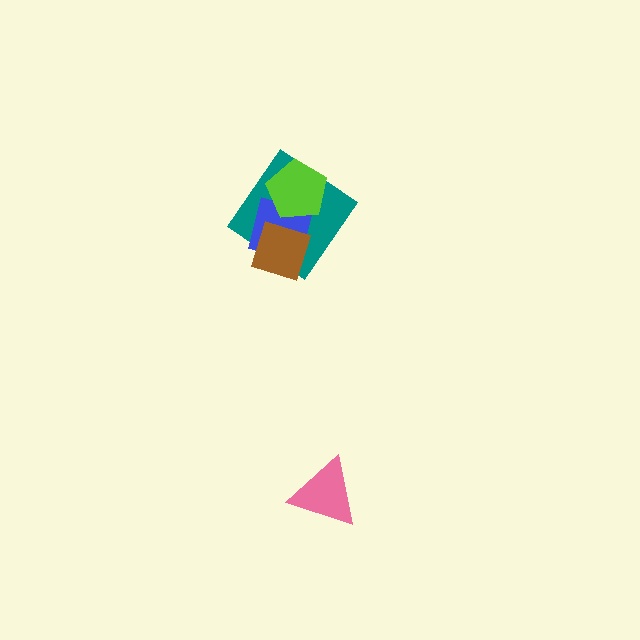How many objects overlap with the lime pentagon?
2 objects overlap with the lime pentagon.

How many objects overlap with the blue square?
3 objects overlap with the blue square.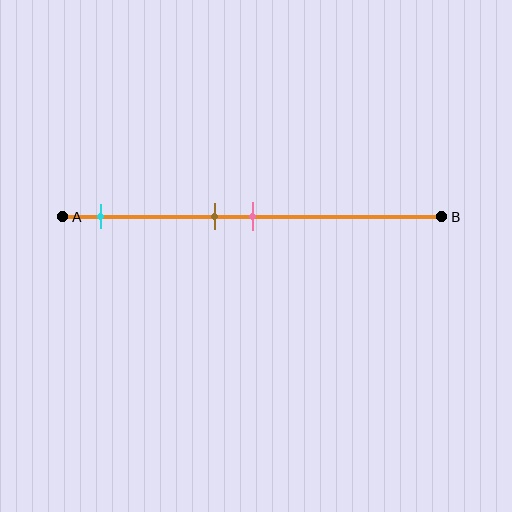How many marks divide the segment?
There are 3 marks dividing the segment.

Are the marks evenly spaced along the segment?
No, the marks are not evenly spaced.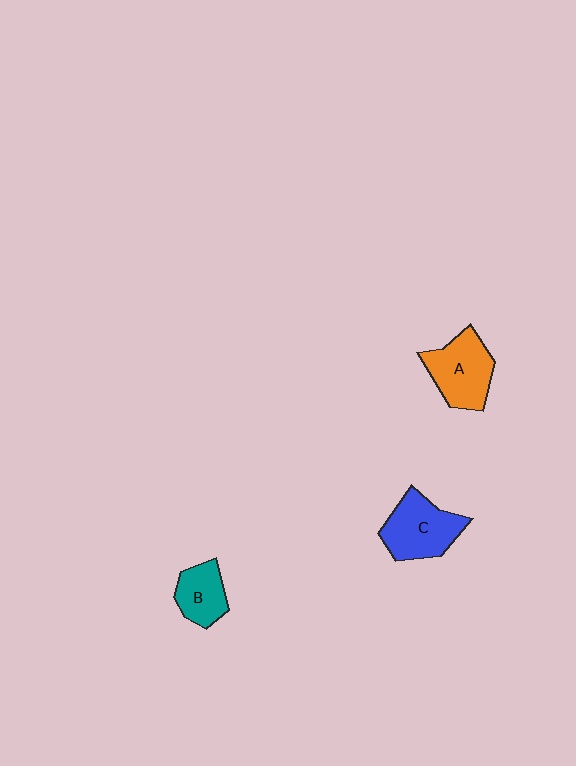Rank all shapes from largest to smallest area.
From largest to smallest: C (blue), A (orange), B (teal).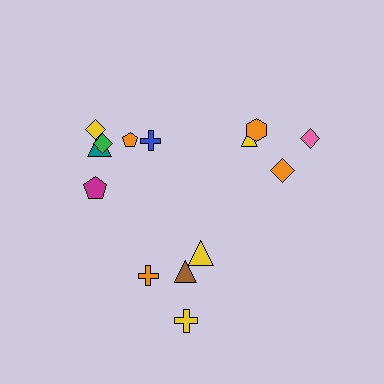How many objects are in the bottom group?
There are 4 objects.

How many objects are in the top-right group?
There are 4 objects.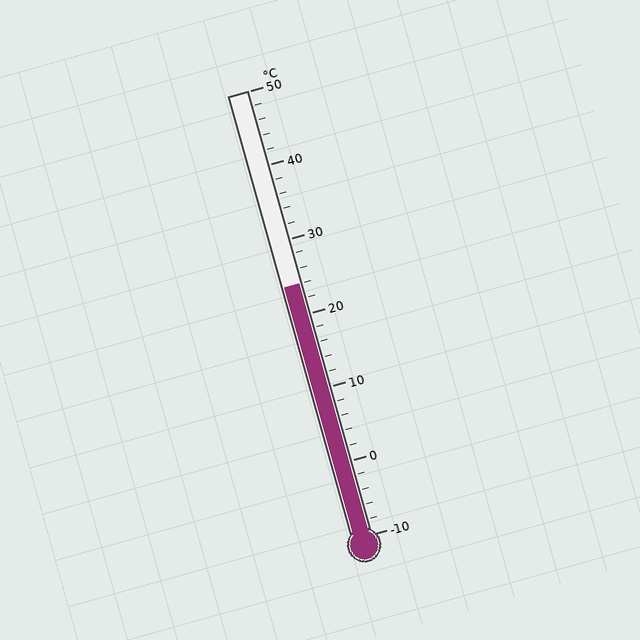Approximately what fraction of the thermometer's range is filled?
The thermometer is filled to approximately 55% of its range.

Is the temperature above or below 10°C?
The temperature is above 10°C.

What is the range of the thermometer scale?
The thermometer scale ranges from -10°C to 50°C.